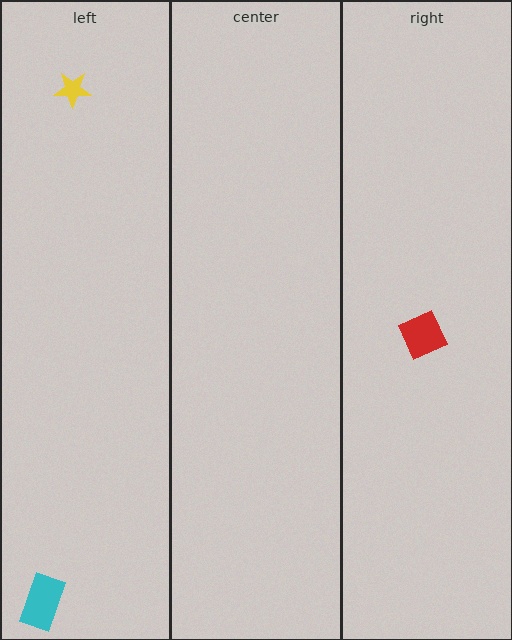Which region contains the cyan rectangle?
The left region.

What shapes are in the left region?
The yellow star, the cyan rectangle.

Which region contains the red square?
The right region.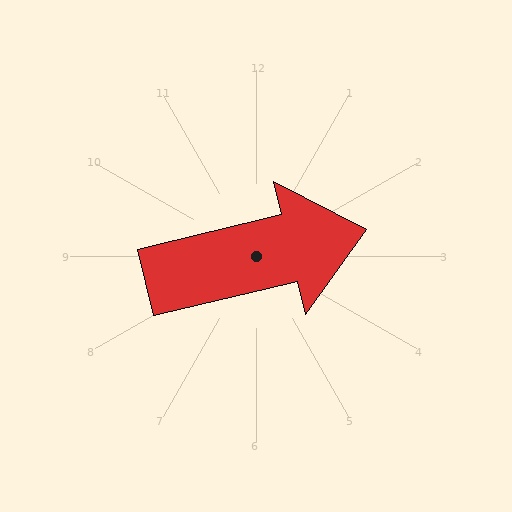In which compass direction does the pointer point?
East.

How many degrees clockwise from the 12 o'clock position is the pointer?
Approximately 76 degrees.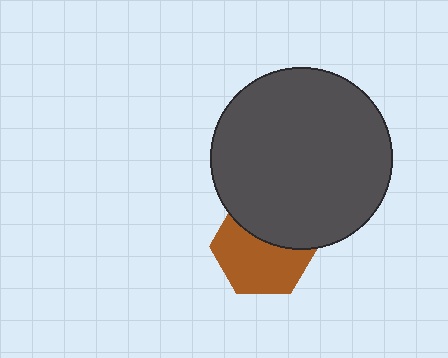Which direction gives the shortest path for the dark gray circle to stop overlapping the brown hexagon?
Moving up gives the shortest separation.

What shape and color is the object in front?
The object in front is a dark gray circle.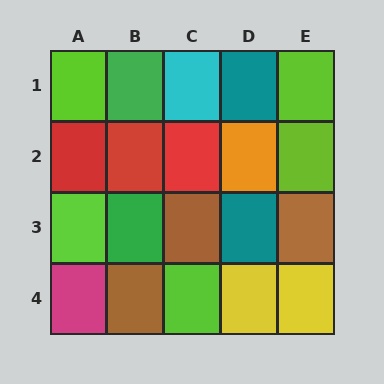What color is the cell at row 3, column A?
Lime.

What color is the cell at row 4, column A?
Magenta.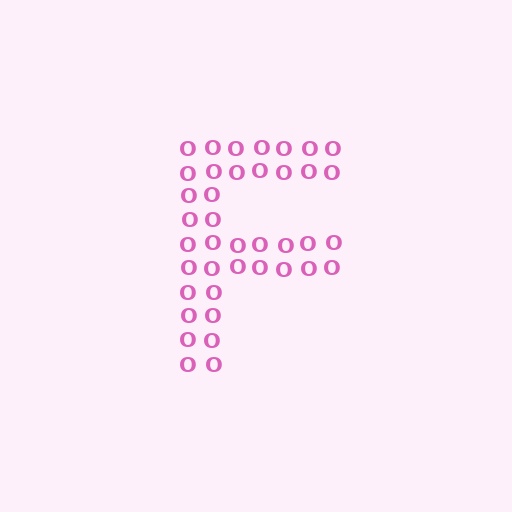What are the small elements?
The small elements are letter O's.